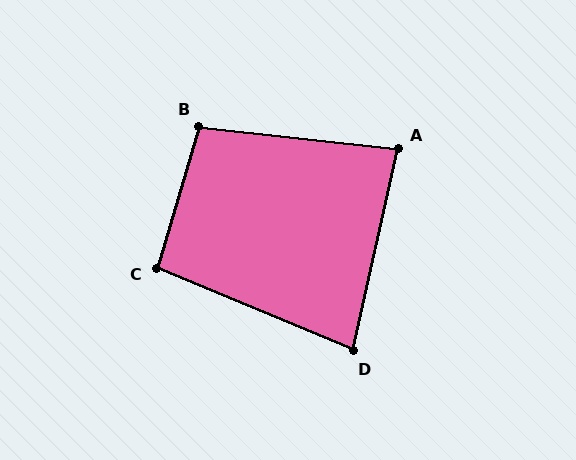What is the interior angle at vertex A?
Approximately 84 degrees (acute).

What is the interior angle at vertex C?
Approximately 96 degrees (obtuse).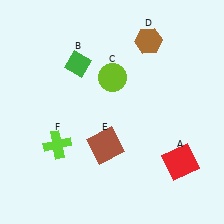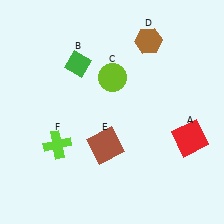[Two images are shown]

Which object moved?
The red square (A) moved up.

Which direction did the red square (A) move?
The red square (A) moved up.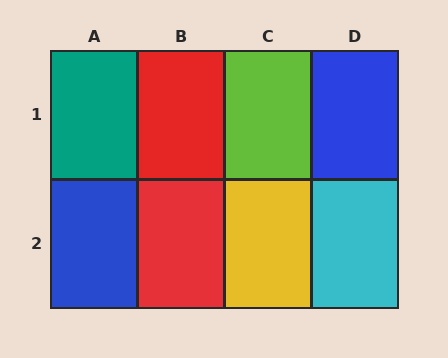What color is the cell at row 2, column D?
Cyan.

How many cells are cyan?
1 cell is cyan.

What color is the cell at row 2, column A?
Blue.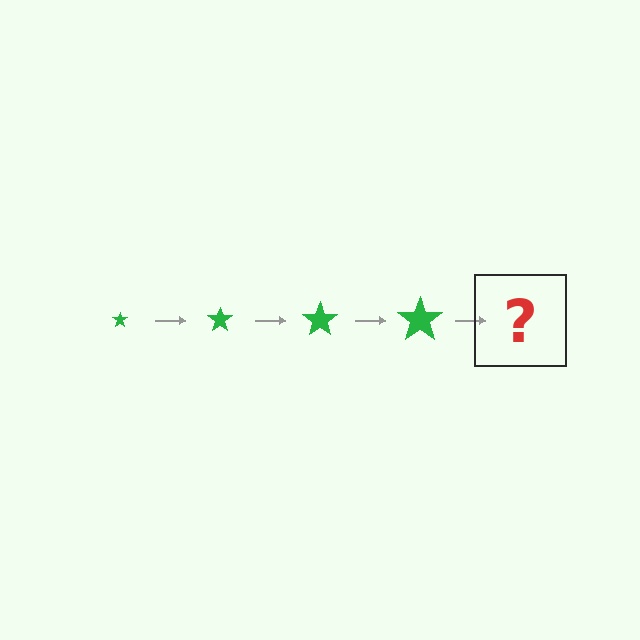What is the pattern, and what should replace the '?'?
The pattern is that the star gets progressively larger each step. The '?' should be a green star, larger than the previous one.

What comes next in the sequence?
The next element should be a green star, larger than the previous one.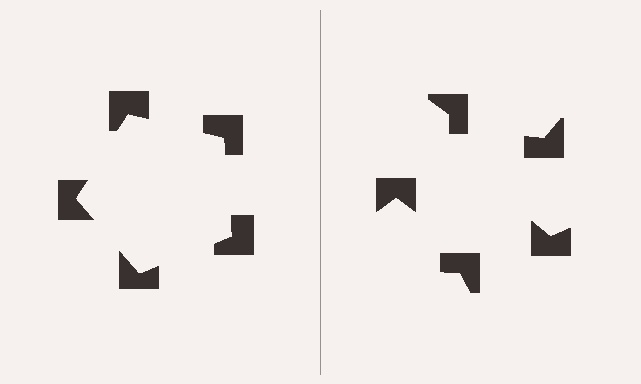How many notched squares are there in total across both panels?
10 — 5 on each side.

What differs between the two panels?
The notched squares are positioned identically on both sides; only the wedge orientations differ. On the left they align to a pentagon; on the right they are misaligned.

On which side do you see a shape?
An illusory pentagon appears on the left side. On the right side the wedge cuts are rotated, so no coherent shape forms.